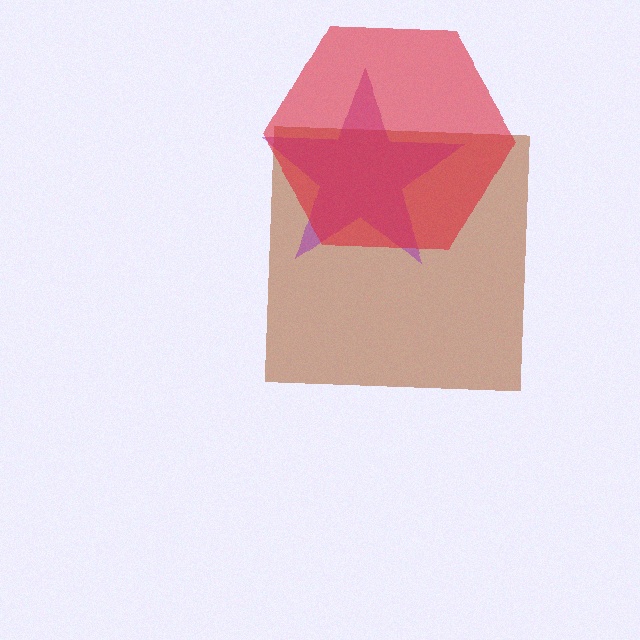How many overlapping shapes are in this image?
There are 3 overlapping shapes in the image.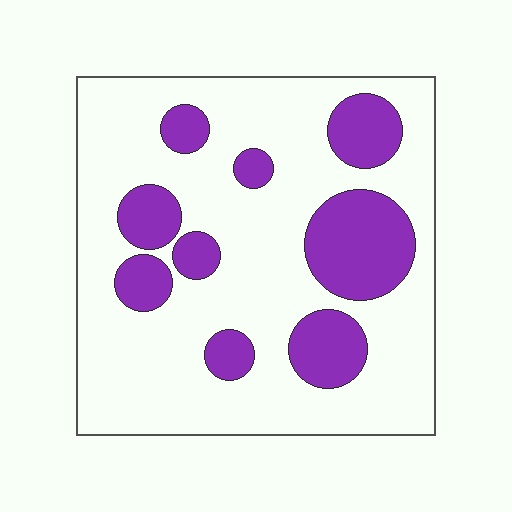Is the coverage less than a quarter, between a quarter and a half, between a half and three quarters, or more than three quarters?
Between a quarter and a half.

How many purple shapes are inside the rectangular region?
9.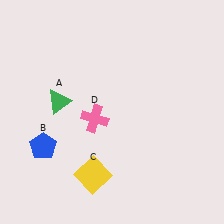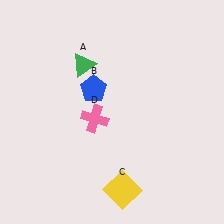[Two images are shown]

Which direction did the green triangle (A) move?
The green triangle (A) moved up.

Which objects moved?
The objects that moved are: the green triangle (A), the blue pentagon (B), the yellow square (C).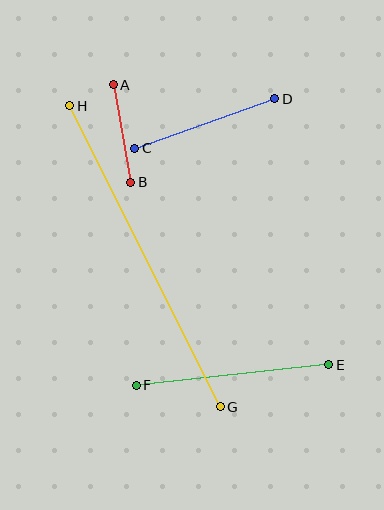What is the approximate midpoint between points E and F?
The midpoint is at approximately (233, 375) pixels.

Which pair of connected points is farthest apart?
Points G and H are farthest apart.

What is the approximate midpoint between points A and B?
The midpoint is at approximately (122, 134) pixels.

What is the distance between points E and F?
The distance is approximately 193 pixels.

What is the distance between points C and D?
The distance is approximately 149 pixels.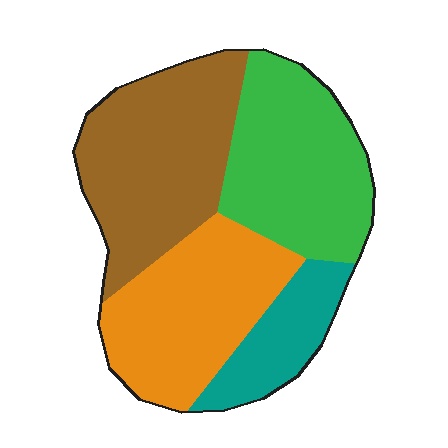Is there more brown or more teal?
Brown.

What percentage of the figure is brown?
Brown takes up between a sixth and a third of the figure.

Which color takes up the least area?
Teal, at roughly 15%.